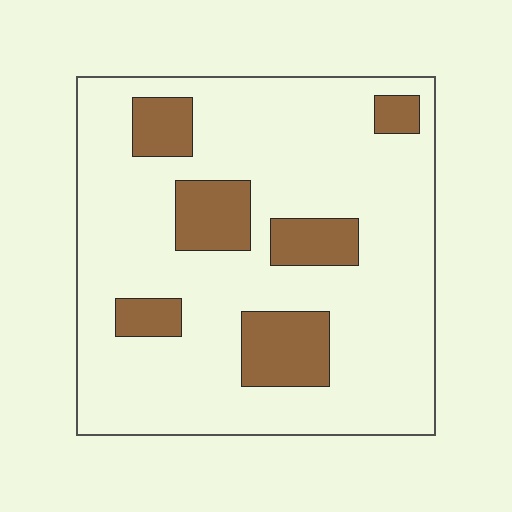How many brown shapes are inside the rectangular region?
6.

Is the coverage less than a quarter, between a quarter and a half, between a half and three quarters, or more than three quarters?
Less than a quarter.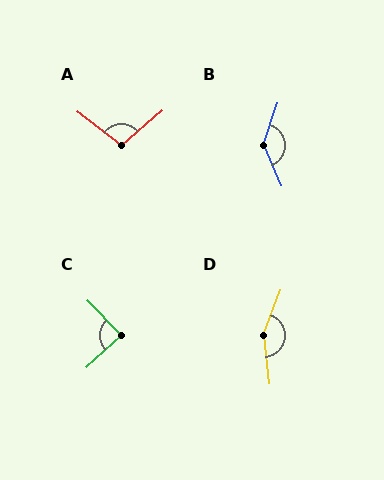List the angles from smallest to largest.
C (88°), A (102°), B (137°), D (152°).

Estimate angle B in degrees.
Approximately 137 degrees.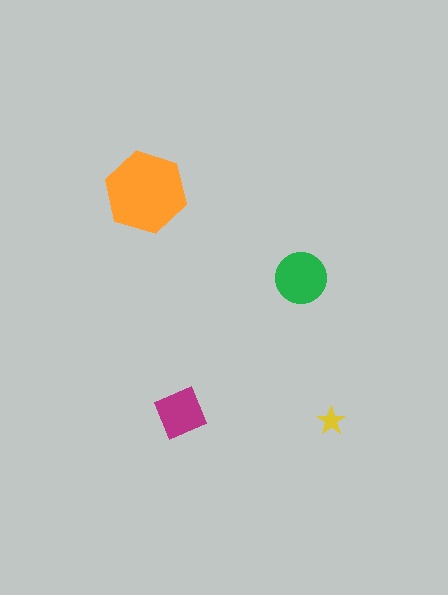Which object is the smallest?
The yellow star.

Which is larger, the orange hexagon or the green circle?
The orange hexagon.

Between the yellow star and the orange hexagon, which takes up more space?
The orange hexagon.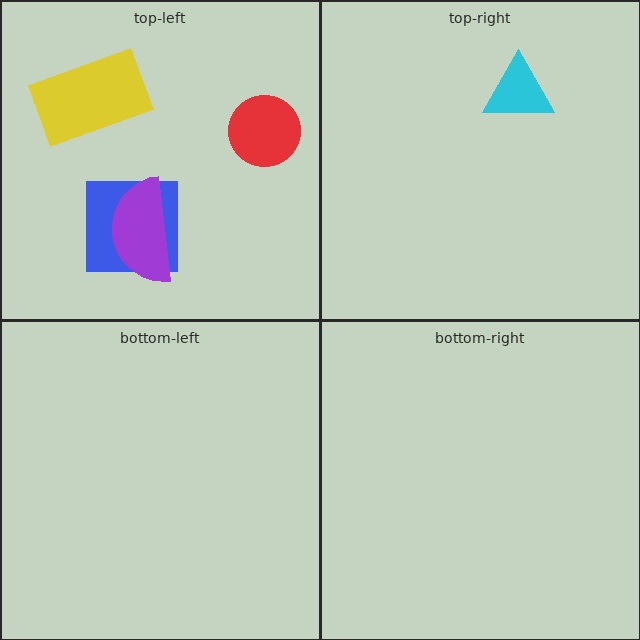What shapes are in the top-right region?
The cyan triangle.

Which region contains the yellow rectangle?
The top-left region.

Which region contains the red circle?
The top-left region.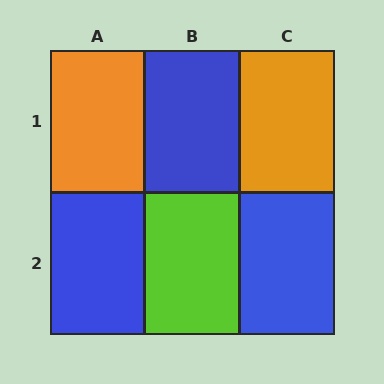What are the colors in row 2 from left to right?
Blue, lime, blue.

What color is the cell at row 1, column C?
Orange.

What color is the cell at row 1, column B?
Blue.